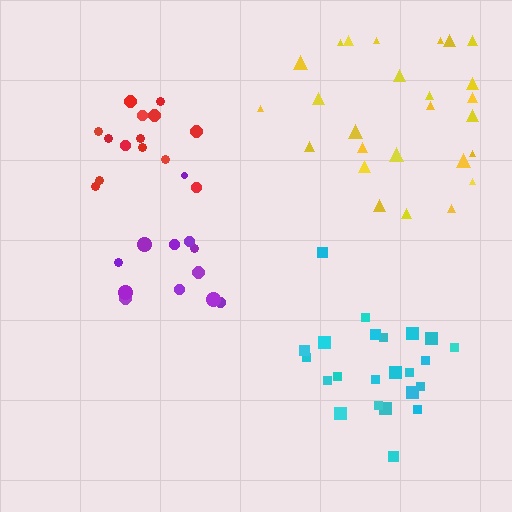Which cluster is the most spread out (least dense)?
Yellow.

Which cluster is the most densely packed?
Red.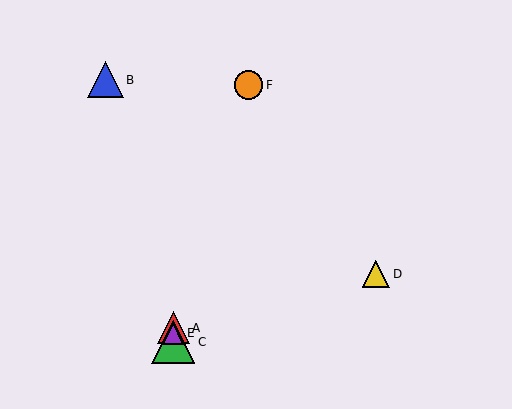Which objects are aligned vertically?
Objects A, C, E are aligned vertically.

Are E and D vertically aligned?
No, E is at x≈173 and D is at x≈376.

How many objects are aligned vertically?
3 objects (A, C, E) are aligned vertically.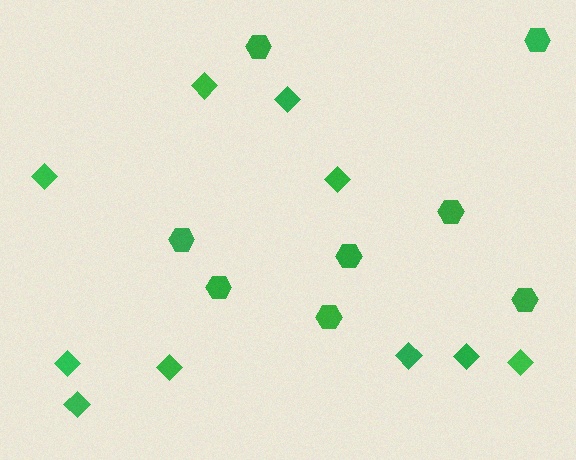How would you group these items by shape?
There are 2 groups: one group of diamonds (10) and one group of hexagons (8).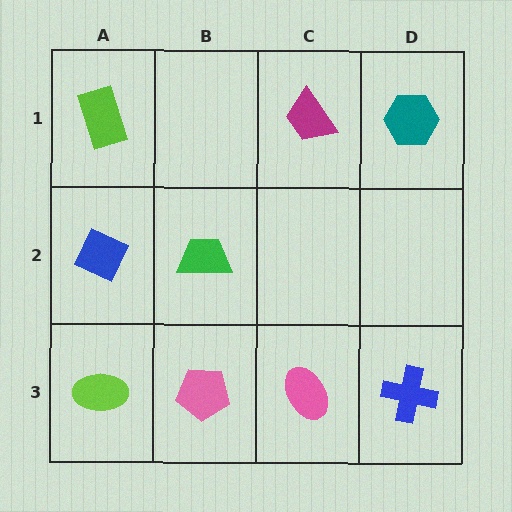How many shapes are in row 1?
3 shapes.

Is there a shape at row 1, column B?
No, that cell is empty.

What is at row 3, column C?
A pink ellipse.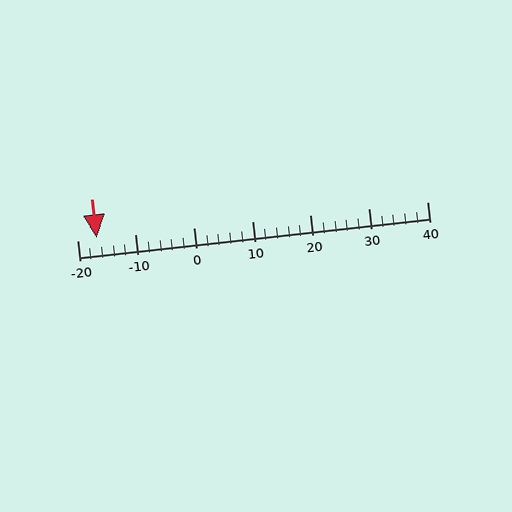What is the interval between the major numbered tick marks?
The major tick marks are spaced 10 units apart.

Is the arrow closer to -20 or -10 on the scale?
The arrow is closer to -20.